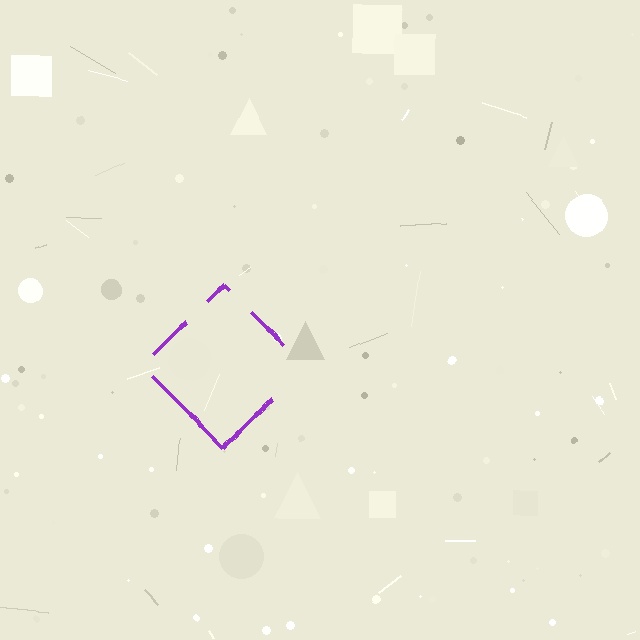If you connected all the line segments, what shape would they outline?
They would outline a diamond.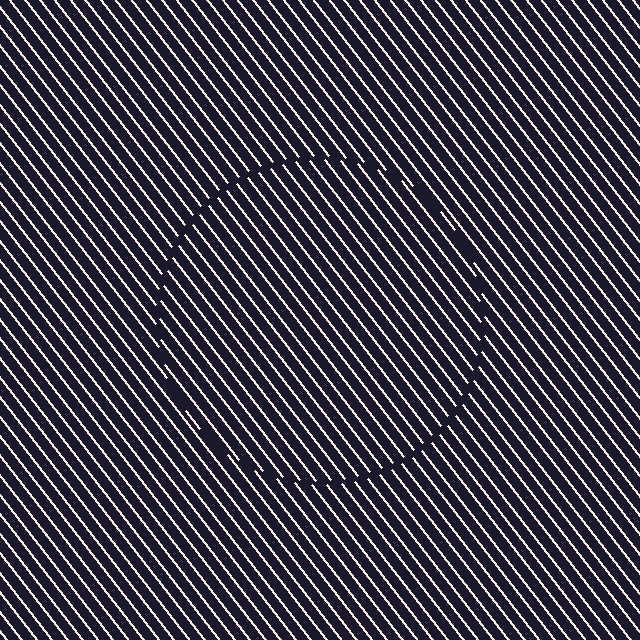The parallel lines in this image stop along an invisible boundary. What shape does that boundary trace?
An illusory circle. The interior of the shape contains the same grating, shifted by half a period — the contour is defined by the phase discontinuity where line-ends from the inner and outer gratings abut.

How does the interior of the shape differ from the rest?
The interior of the shape contains the same grating, shifted by half a period — the contour is defined by the phase discontinuity where line-ends from the inner and outer gratings abut.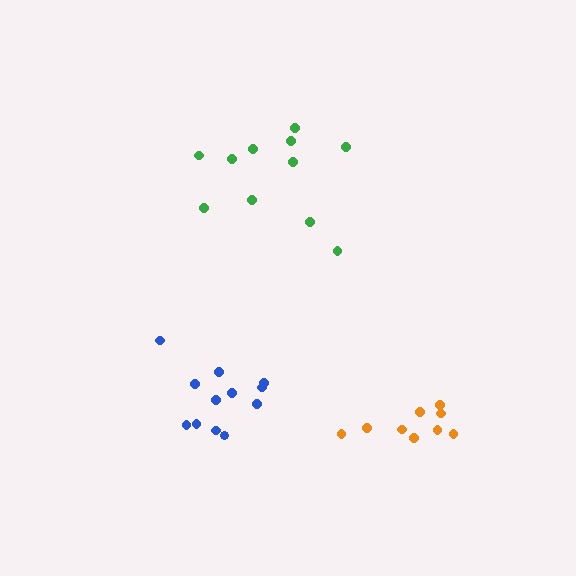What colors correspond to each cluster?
The clusters are colored: green, blue, orange.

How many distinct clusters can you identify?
There are 3 distinct clusters.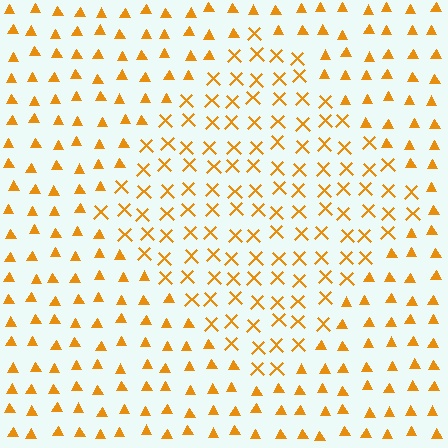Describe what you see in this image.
The image is filled with small orange elements arranged in a uniform grid. A diamond-shaped region contains X marks, while the surrounding area contains triangles. The boundary is defined purely by the change in element shape.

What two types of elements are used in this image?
The image uses X marks inside the diamond region and triangles outside it.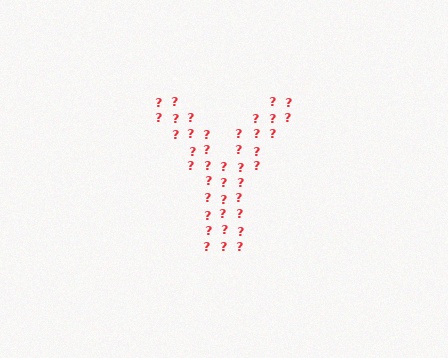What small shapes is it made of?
It is made of small question marks.